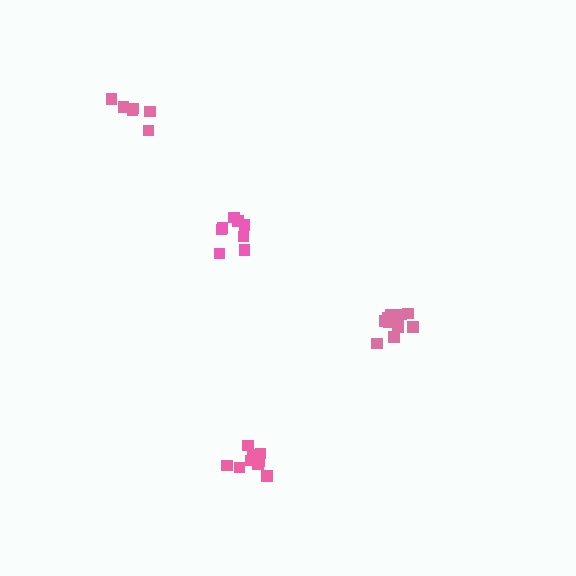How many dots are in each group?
Group 1: 9 dots, Group 2: 6 dots, Group 3: 8 dots, Group 4: 11 dots (34 total).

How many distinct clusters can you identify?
There are 4 distinct clusters.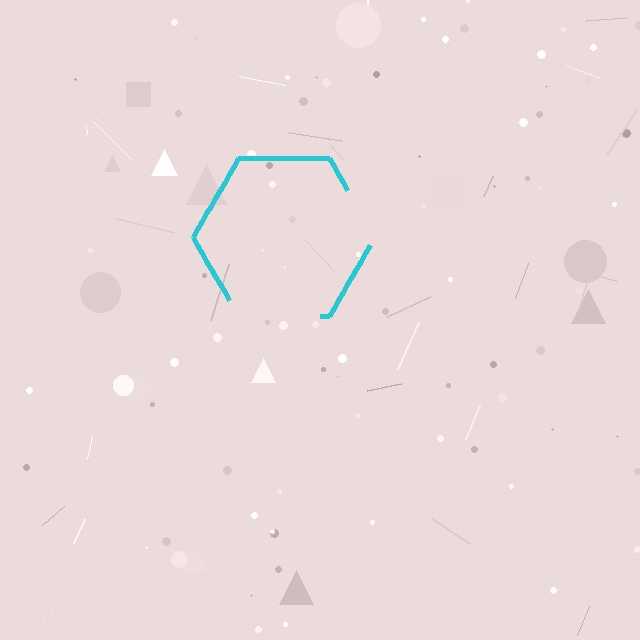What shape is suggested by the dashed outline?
The dashed outline suggests a hexagon.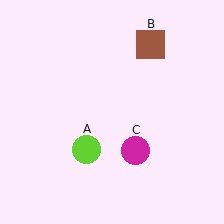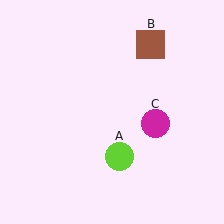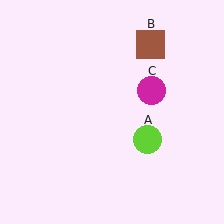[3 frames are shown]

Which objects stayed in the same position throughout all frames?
Brown square (object B) remained stationary.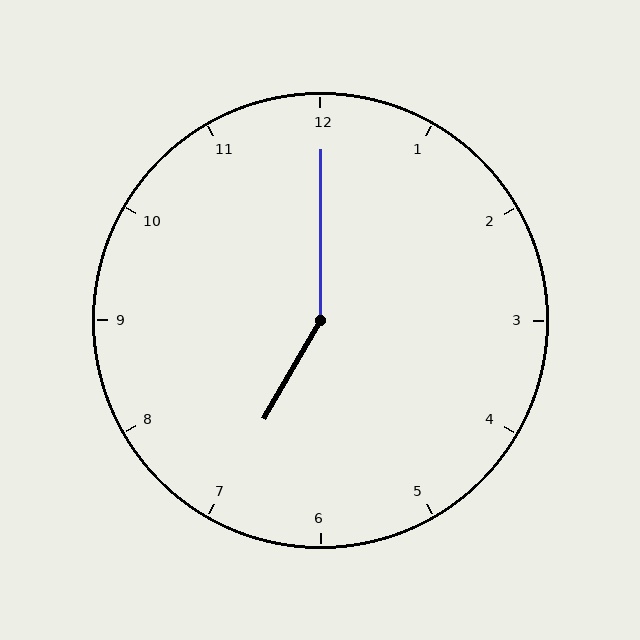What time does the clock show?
7:00.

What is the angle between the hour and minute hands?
Approximately 150 degrees.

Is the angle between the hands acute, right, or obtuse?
It is obtuse.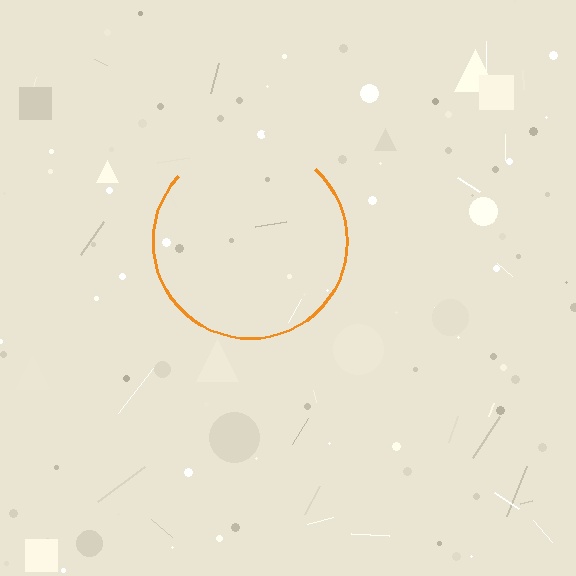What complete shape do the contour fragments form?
The contour fragments form a circle.